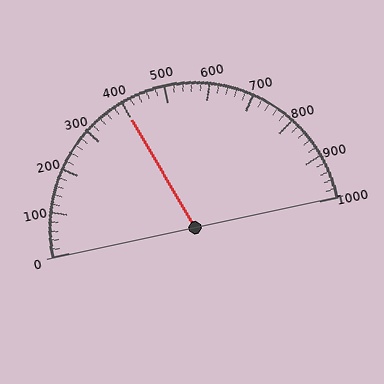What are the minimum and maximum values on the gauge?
The gauge ranges from 0 to 1000.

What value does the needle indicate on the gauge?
The needle indicates approximately 400.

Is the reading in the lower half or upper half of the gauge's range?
The reading is in the lower half of the range (0 to 1000).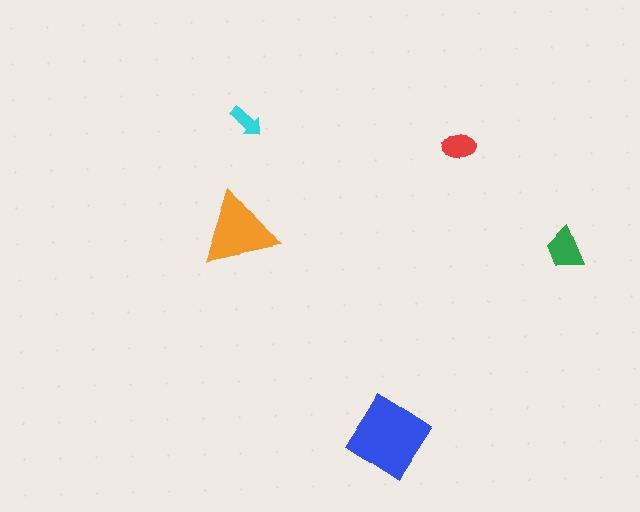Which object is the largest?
The blue diamond.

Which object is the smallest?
The cyan arrow.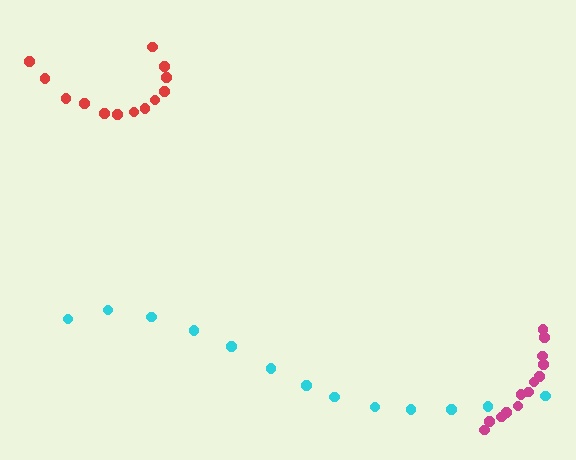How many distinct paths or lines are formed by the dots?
There are 3 distinct paths.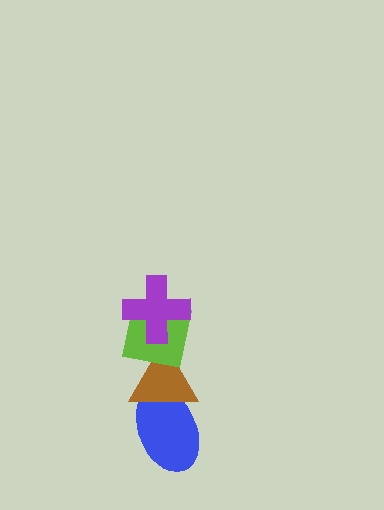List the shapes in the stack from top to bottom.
From top to bottom: the purple cross, the lime square, the brown triangle, the blue ellipse.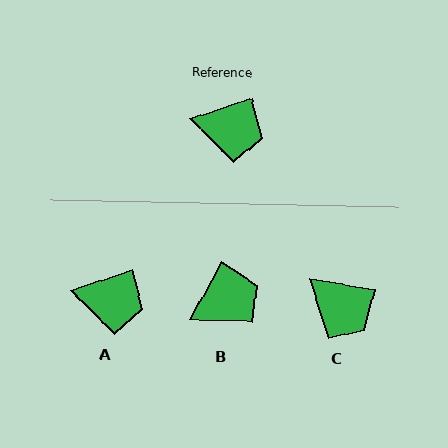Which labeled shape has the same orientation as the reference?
A.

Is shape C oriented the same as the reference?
No, it is off by about 28 degrees.